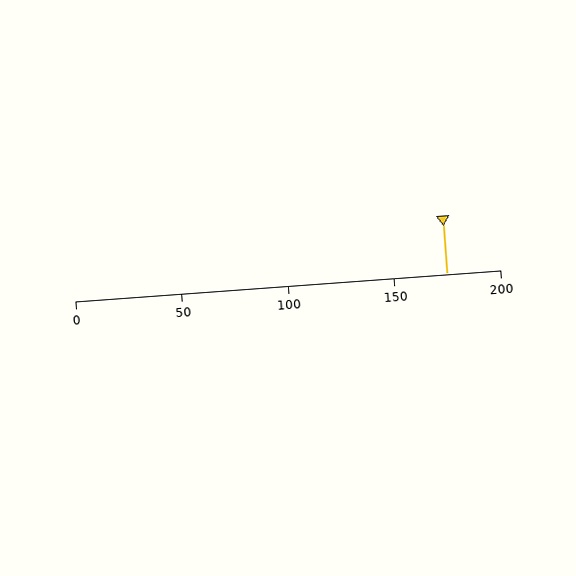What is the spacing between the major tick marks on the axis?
The major ticks are spaced 50 apart.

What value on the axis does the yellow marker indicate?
The marker indicates approximately 175.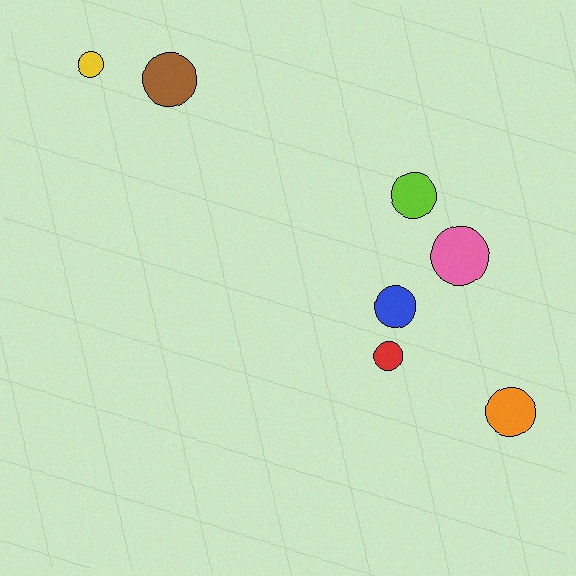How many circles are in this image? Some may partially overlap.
There are 7 circles.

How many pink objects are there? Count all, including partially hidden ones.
There is 1 pink object.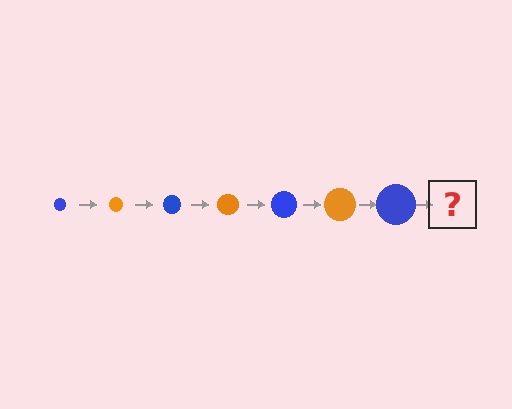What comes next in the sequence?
The next element should be an orange circle, larger than the previous one.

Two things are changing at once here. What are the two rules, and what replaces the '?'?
The two rules are that the circle grows larger each step and the color cycles through blue and orange. The '?' should be an orange circle, larger than the previous one.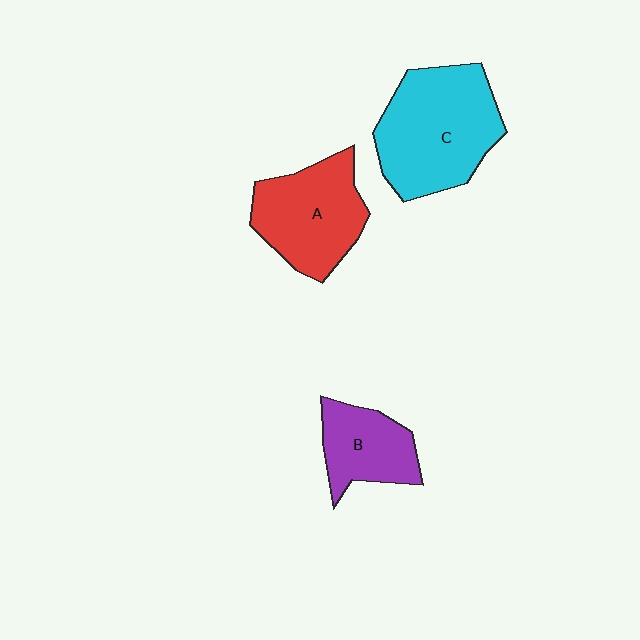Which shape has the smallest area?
Shape B (purple).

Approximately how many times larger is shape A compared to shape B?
Approximately 1.5 times.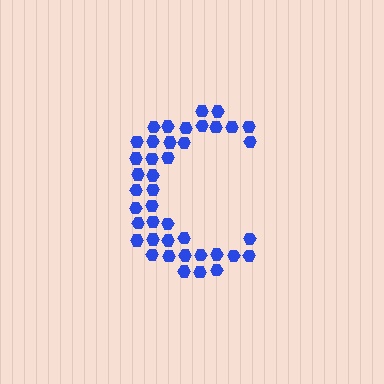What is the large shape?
The large shape is the letter C.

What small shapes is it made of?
It is made of small hexagons.